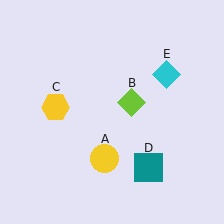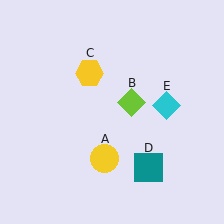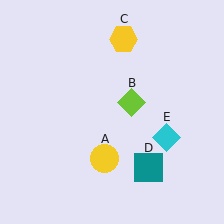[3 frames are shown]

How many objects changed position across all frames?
2 objects changed position: yellow hexagon (object C), cyan diamond (object E).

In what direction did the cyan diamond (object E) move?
The cyan diamond (object E) moved down.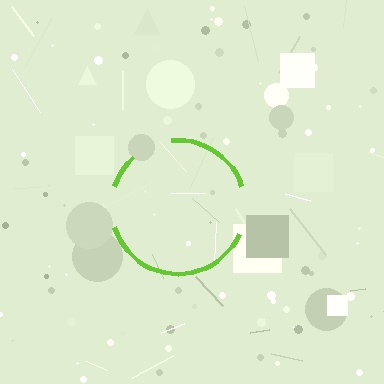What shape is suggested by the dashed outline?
The dashed outline suggests a circle.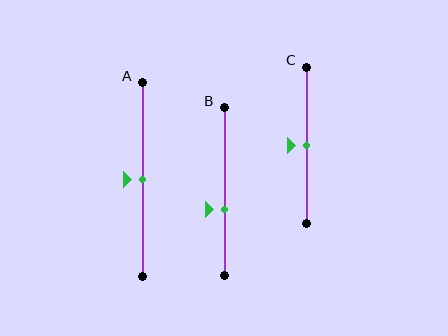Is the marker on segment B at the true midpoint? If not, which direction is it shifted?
No, the marker on segment B is shifted downward by about 11% of the segment length.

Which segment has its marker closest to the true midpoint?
Segment A has its marker closest to the true midpoint.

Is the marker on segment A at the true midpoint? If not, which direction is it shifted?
Yes, the marker on segment A is at the true midpoint.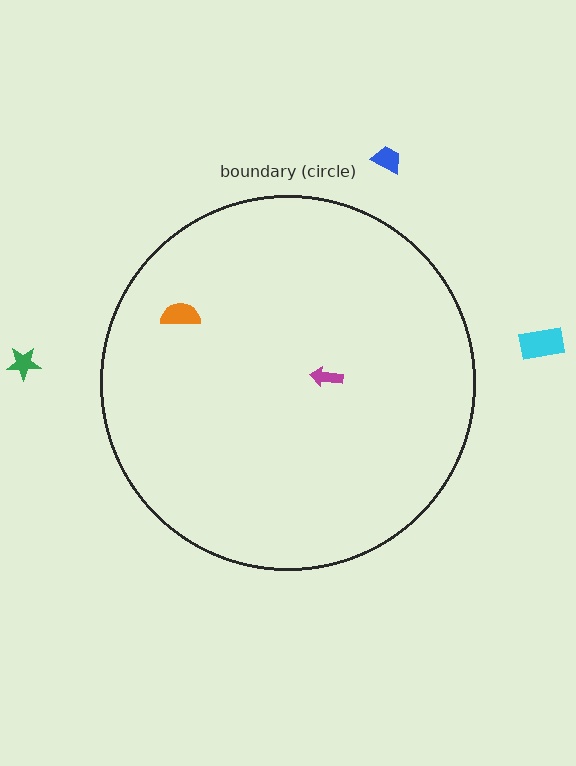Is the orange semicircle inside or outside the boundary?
Inside.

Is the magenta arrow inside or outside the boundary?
Inside.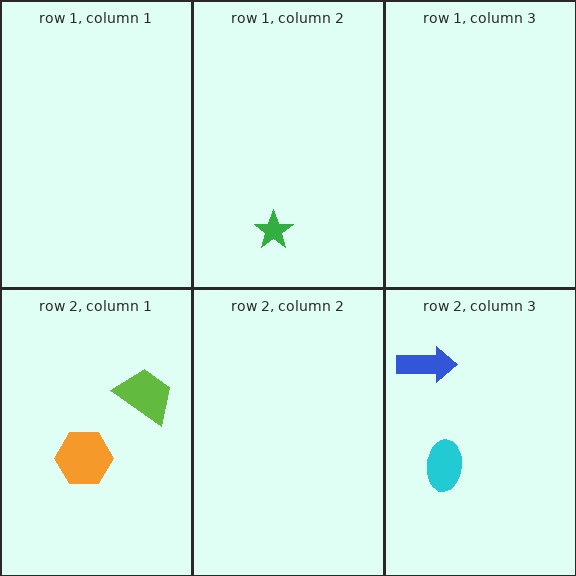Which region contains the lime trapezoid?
The row 2, column 1 region.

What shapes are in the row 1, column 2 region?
The green star.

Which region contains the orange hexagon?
The row 2, column 1 region.